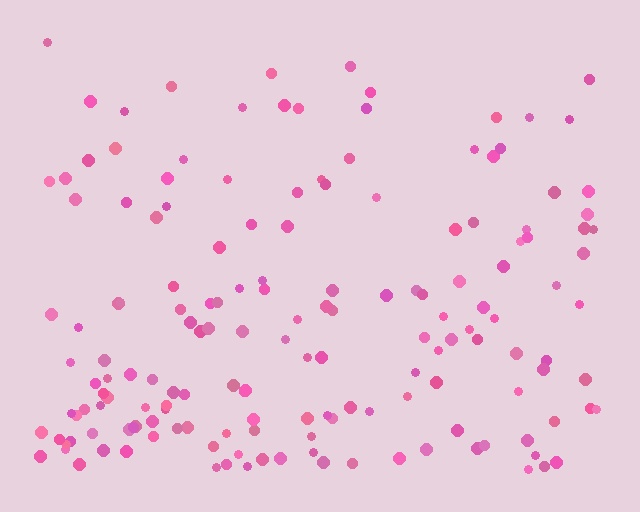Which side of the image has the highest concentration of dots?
The bottom.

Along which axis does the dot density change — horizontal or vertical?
Vertical.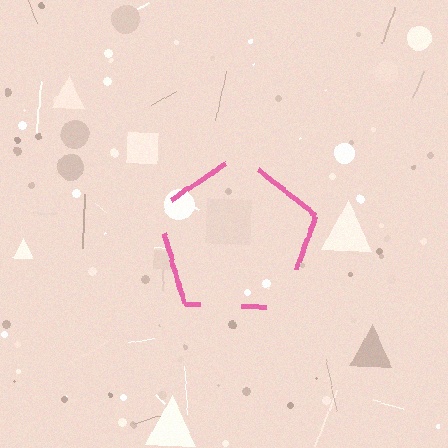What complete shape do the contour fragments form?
The contour fragments form a pentagon.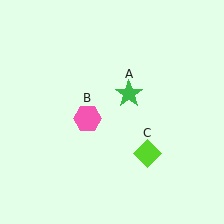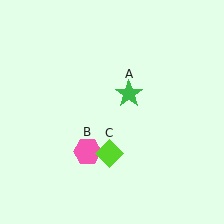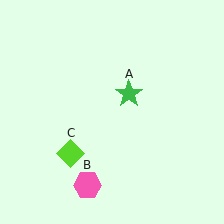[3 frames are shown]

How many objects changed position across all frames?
2 objects changed position: pink hexagon (object B), lime diamond (object C).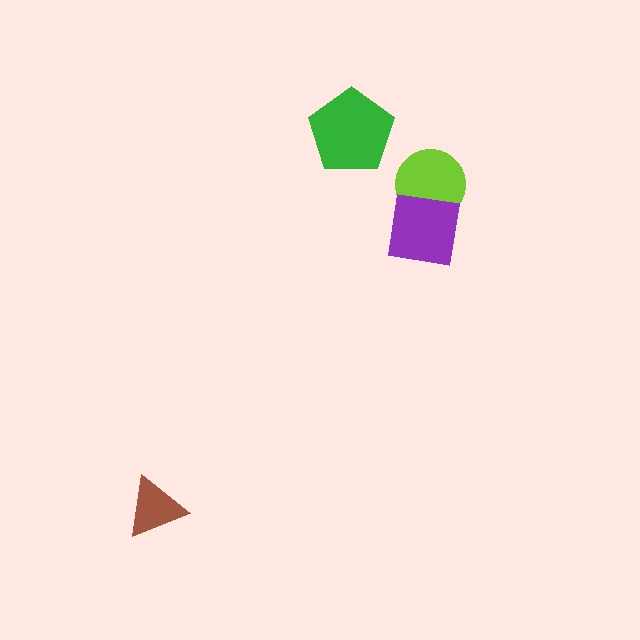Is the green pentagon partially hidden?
No, no other shape covers it.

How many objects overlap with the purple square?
1 object overlaps with the purple square.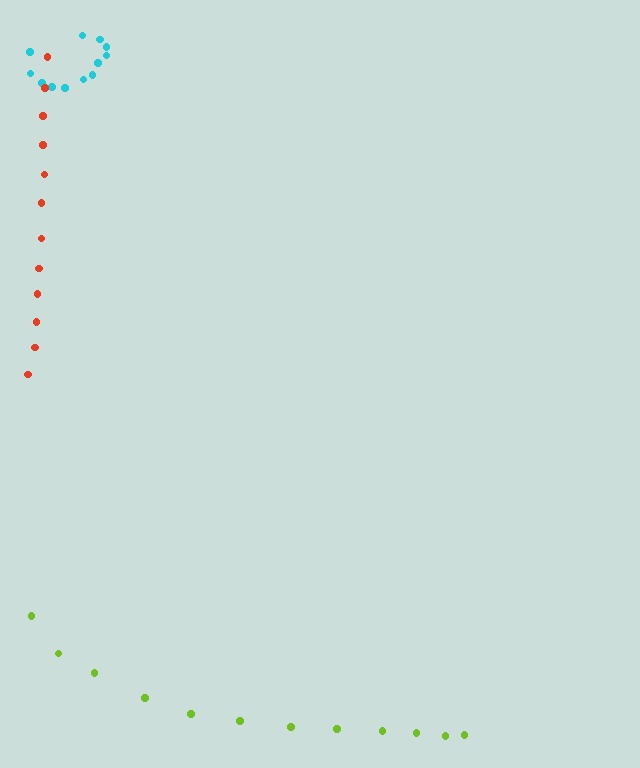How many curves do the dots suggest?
There are 3 distinct paths.